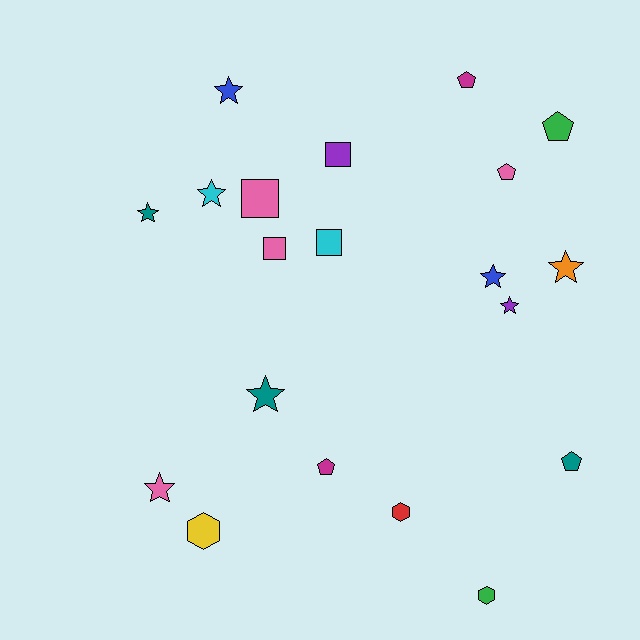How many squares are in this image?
There are 4 squares.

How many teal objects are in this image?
There are 3 teal objects.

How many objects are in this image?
There are 20 objects.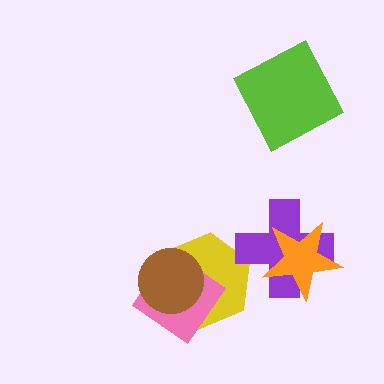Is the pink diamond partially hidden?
Yes, it is partially covered by another shape.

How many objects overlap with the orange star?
1 object overlaps with the orange star.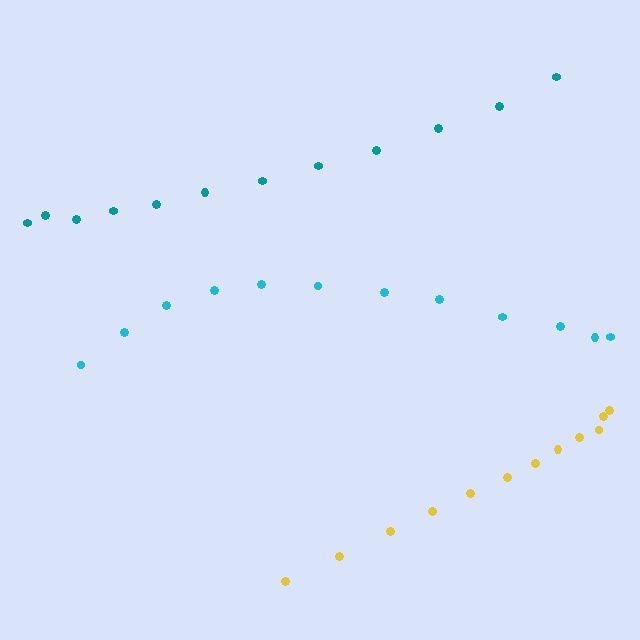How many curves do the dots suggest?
There are 3 distinct paths.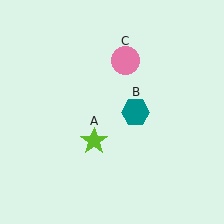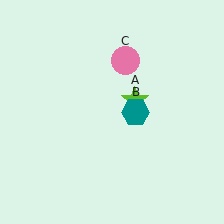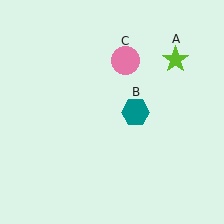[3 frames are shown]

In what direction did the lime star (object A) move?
The lime star (object A) moved up and to the right.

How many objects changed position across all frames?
1 object changed position: lime star (object A).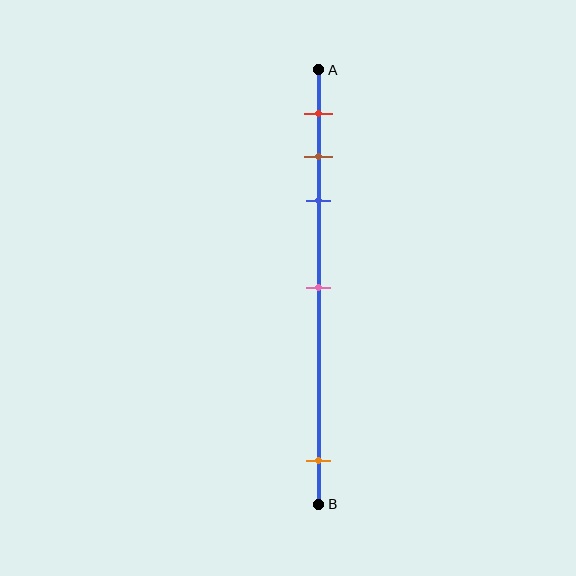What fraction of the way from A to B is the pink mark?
The pink mark is approximately 50% (0.5) of the way from A to B.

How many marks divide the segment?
There are 5 marks dividing the segment.